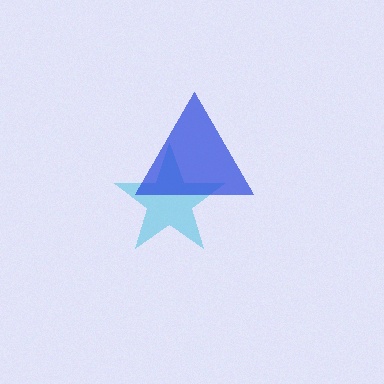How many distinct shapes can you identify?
There are 2 distinct shapes: a cyan star, a blue triangle.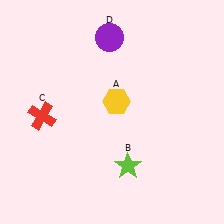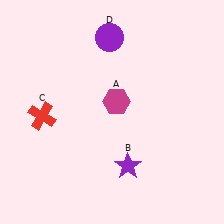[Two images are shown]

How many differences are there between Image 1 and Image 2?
There are 2 differences between the two images.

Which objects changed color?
A changed from yellow to magenta. B changed from lime to purple.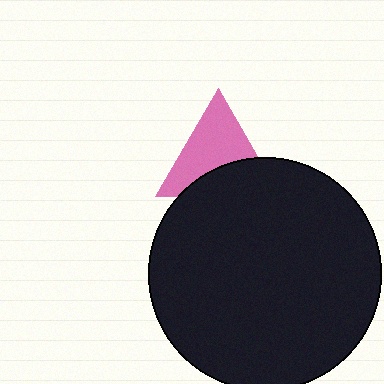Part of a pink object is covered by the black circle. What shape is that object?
It is a triangle.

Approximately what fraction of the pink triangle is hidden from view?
Roughly 38% of the pink triangle is hidden behind the black circle.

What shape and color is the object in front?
The object in front is a black circle.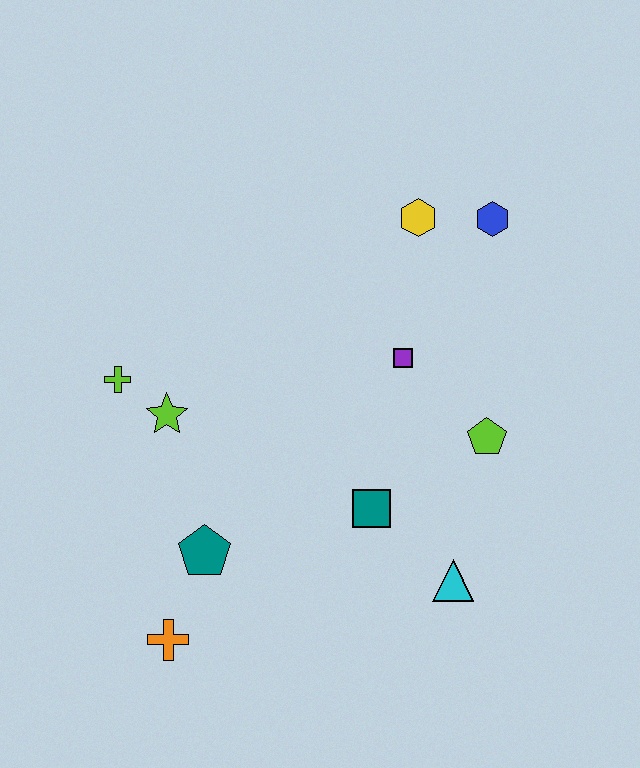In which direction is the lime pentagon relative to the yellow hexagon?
The lime pentagon is below the yellow hexagon.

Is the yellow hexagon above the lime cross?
Yes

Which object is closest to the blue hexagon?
The yellow hexagon is closest to the blue hexagon.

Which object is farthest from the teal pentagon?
The blue hexagon is farthest from the teal pentagon.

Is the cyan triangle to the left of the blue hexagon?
Yes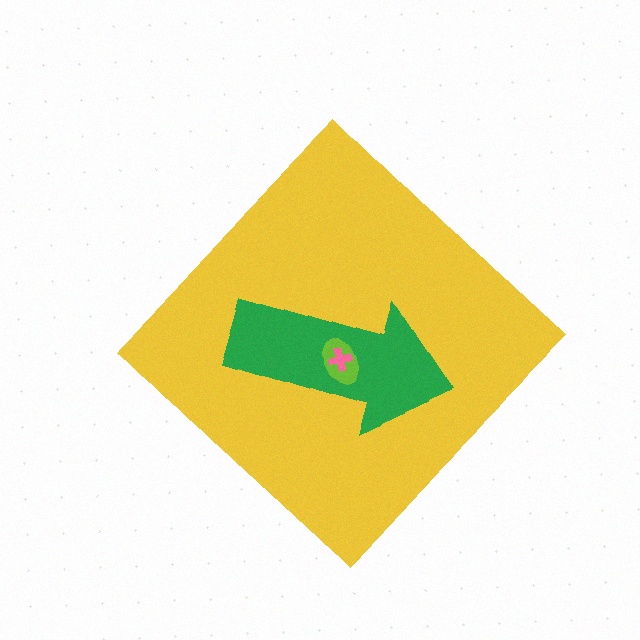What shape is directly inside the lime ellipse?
The pink cross.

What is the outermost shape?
The yellow diamond.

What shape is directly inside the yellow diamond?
The green arrow.